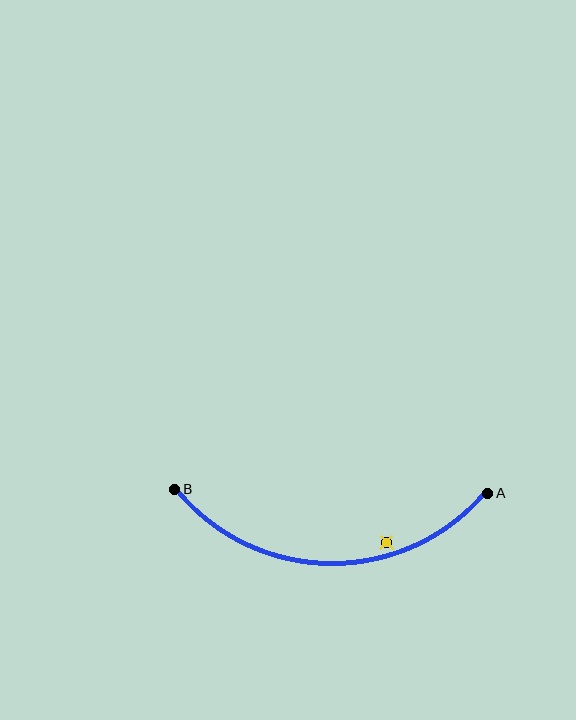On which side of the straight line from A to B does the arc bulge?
The arc bulges below the straight line connecting A and B.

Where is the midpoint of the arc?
The arc midpoint is the point on the curve farthest from the straight line joining A and B. It sits below that line.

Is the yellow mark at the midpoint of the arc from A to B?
No — the yellow mark does not lie on the arc at all. It sits slightly inside the curve.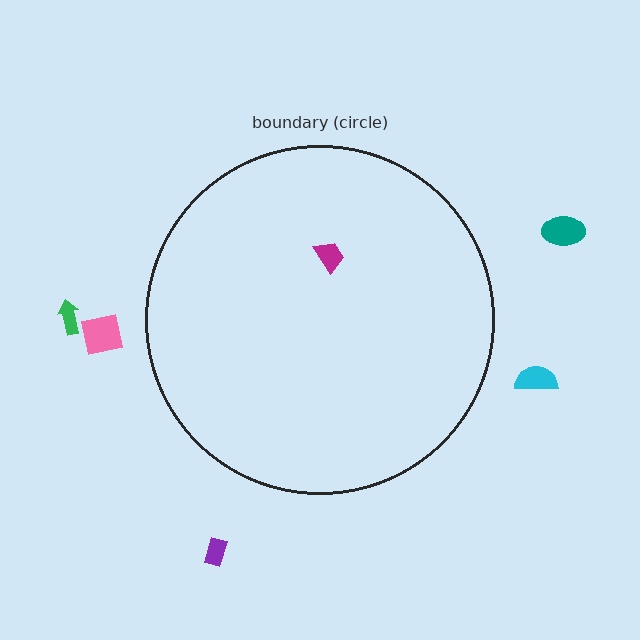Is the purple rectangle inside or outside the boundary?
Outside.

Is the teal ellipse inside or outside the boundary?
Outside.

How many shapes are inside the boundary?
1 inside, 5 outside.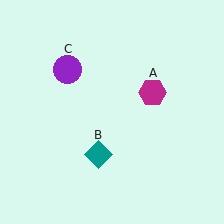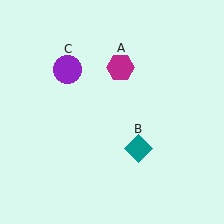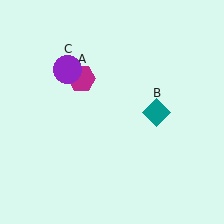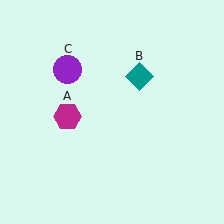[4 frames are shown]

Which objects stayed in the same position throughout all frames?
Purple circle (object C) remained stationary.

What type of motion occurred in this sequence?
The magenta hexagon (object A), teal diamond (object B) rotated counterclockwise around the center of the scene.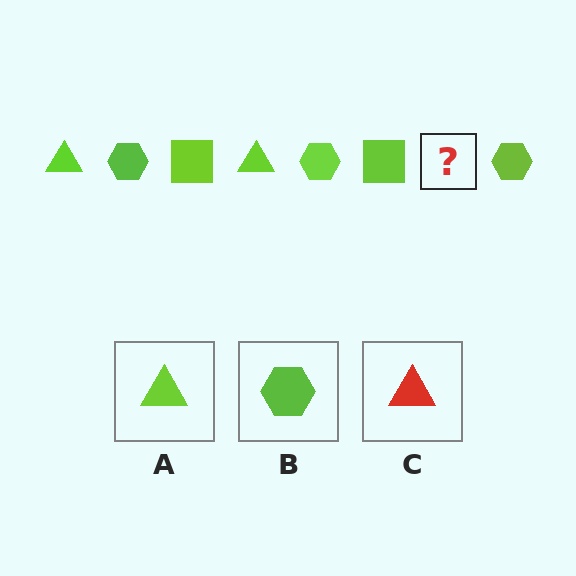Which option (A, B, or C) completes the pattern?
A.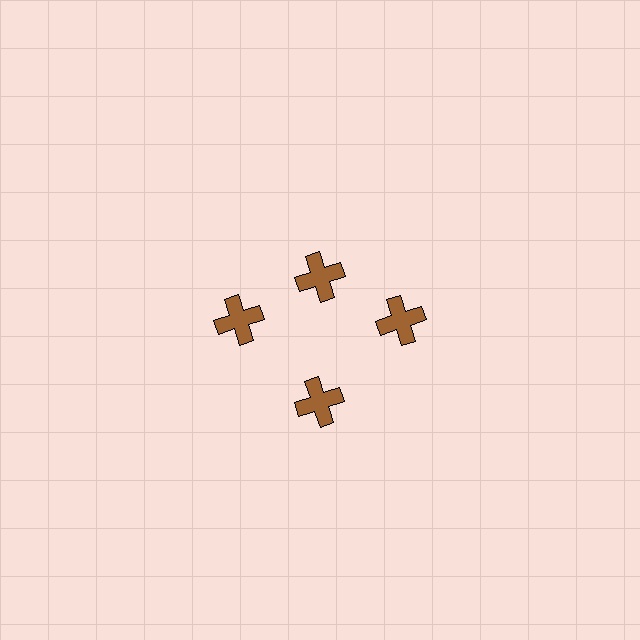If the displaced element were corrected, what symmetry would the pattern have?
It would have 4-fold rotational symmetry — the pattern would map onto itself every 90 degrees.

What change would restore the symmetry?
The symmetry would be restored by moving it outward, back onto the ring so that all 4 crosses sit at equal angles and equal distance from the center.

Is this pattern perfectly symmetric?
No. The 4 brown crosses are arranged in a ring, but one element near the 12 o'clock position is pulled inward toward the center, breaking the 4-fold rotational symmetry.